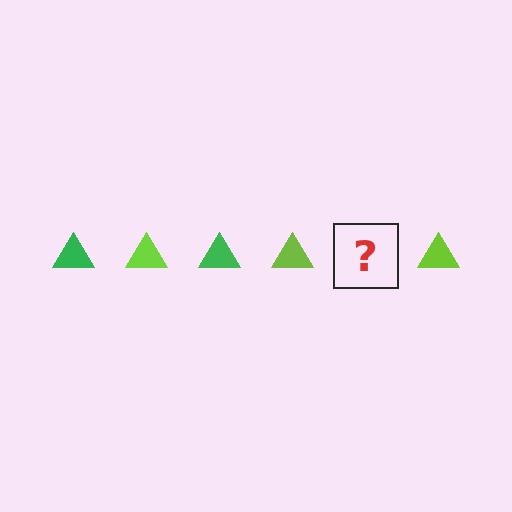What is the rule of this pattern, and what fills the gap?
The rule is that the pattern cycles through green, lime triangles. The gap should be filled with a green triangle.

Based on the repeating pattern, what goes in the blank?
The blank should be a green triangle.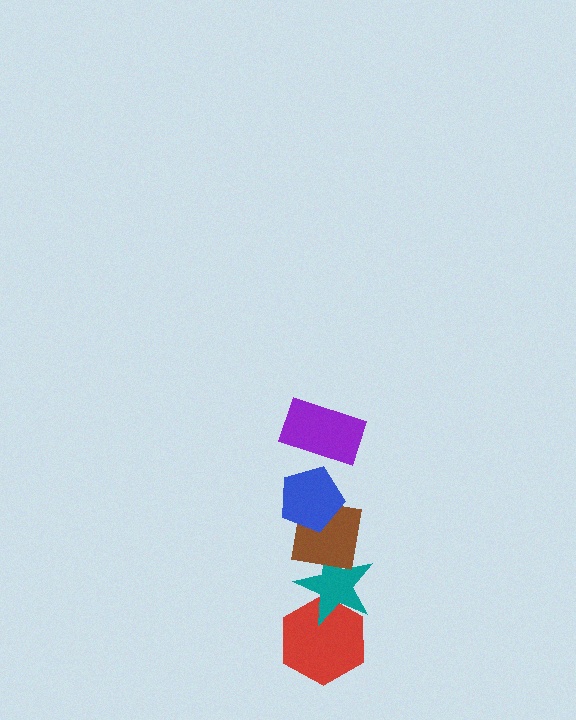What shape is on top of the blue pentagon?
The purple rectangle is on top of the blue pentagon.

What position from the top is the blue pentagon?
The blue pentagon is 2nd from the top.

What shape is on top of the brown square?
The blue pentagon is on top of the brown square.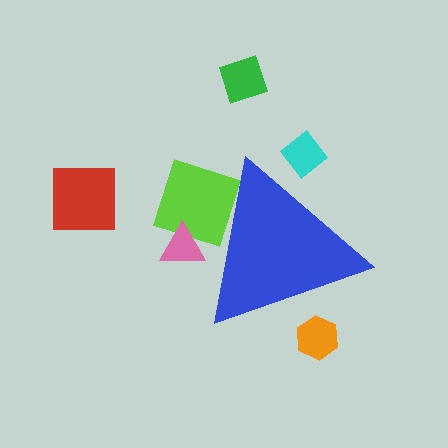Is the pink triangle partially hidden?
Yes, the pink triangle is partially hidden behind the blue triangle.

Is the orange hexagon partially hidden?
Yes, the orange hexagon is partially hidden behind the blue triangle.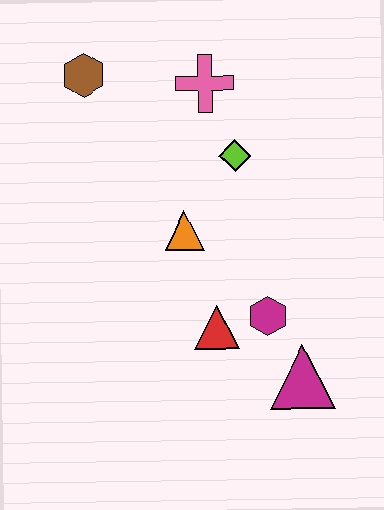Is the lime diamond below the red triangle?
No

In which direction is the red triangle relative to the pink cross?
The red triangle is below the pink cross.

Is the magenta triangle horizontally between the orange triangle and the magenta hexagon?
No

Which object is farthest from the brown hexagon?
The magenta triangle is farthest from the brown hexagon.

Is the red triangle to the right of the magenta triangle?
No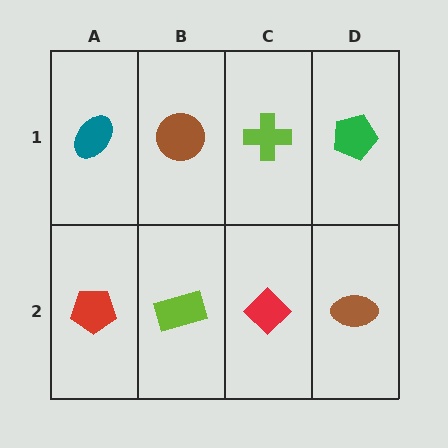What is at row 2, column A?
A red pentagon.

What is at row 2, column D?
A brown ellipse.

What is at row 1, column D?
A green pentagon.